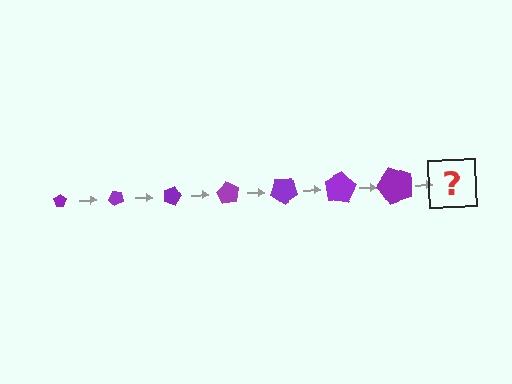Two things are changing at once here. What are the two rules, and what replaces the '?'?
The two rules are that the pentagon grows larger each step and it rotates 45 degrees each step. The '?' should be a pentagon, larger than the previous one and rotated 315 degrees from the start.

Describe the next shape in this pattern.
It should be a pentagon, larger than the previous one and rotated 315 degrees from the start.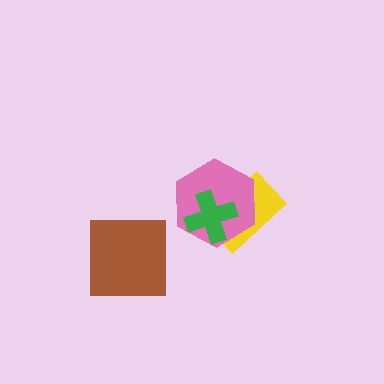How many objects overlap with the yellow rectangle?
2 objects overlap with the yellow rectangle.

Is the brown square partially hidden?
No, no other shape covers it.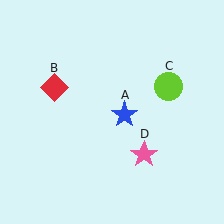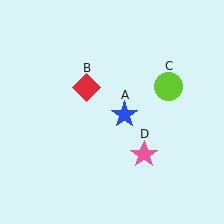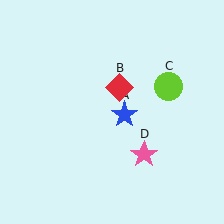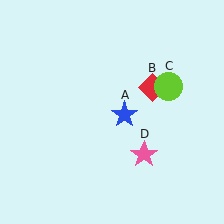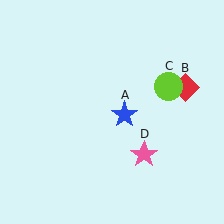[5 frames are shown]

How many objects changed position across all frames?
1 object changed position: red diamond (object B).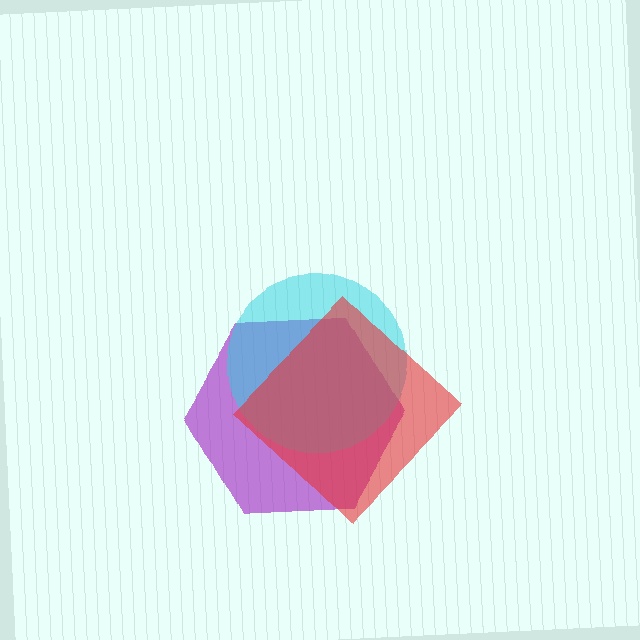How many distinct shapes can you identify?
There are 3 distinct shapes: a purple hexagon, a cyan circle, a red diamond.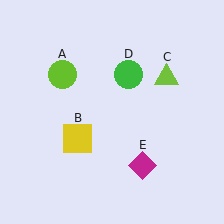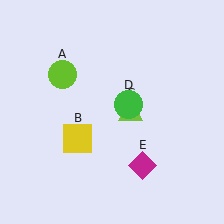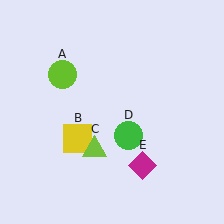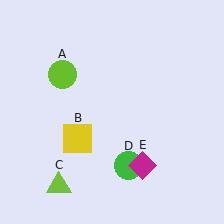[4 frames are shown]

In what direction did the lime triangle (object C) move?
The lime triangle (object C) moved down and to the left.